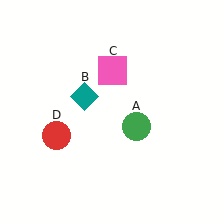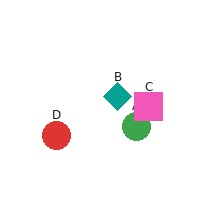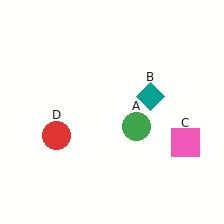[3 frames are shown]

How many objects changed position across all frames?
2 objects changed position: teal diamond (object B), pink square (object C).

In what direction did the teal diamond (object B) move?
The teal diamond (object B) moved right.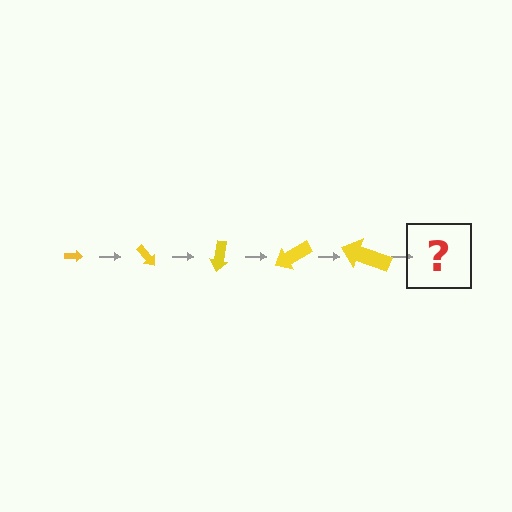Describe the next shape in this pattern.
It should be an arrow, larger than the previous one and rotated 250 degrees from the start.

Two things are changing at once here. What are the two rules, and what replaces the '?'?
The two rules are that the arrow grows larger each step and it rotates 50 degrees each step. The '?' should be an arrow, larger than the previous one and rotated 250 degrees from the start.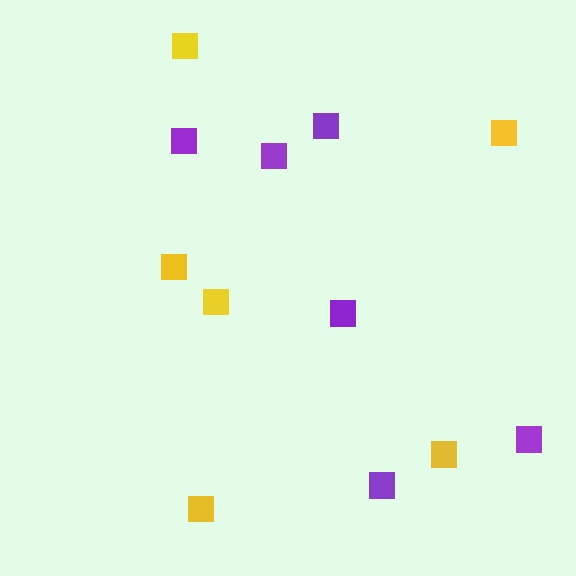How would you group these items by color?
There are 2 groups: one group of purple squares (6) and one group of yellow squares (6).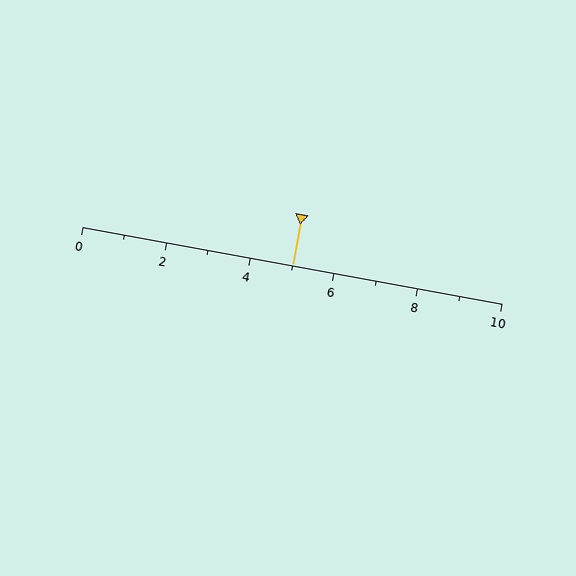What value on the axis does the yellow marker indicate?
The marker indicates approximately 5.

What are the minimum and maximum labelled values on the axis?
The axis runs from 0 to 10.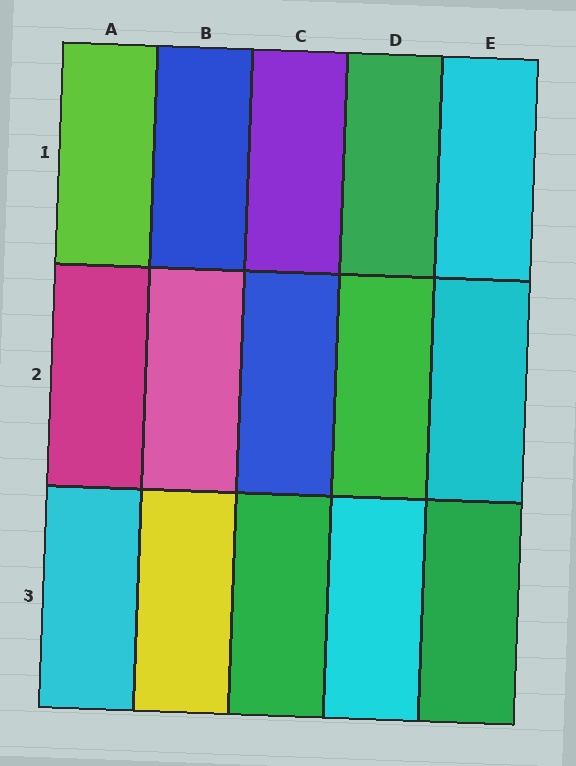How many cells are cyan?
4 cells are cyan.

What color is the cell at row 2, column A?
Magenta.